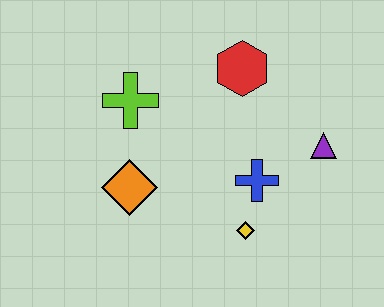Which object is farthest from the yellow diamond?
The lime cross is farthest from the yellow diamond.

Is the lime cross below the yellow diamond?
No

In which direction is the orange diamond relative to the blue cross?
The orange diamond is to the left of the blue cross.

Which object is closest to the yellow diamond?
The blue cross is closest to the yellow diamond.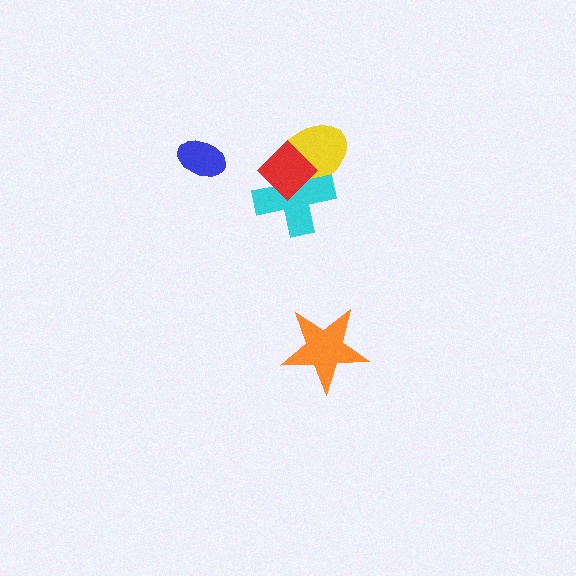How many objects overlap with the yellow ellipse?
2 objects overlap with the yellow ellipse.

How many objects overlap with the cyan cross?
2 objects overlap with the cyan cross.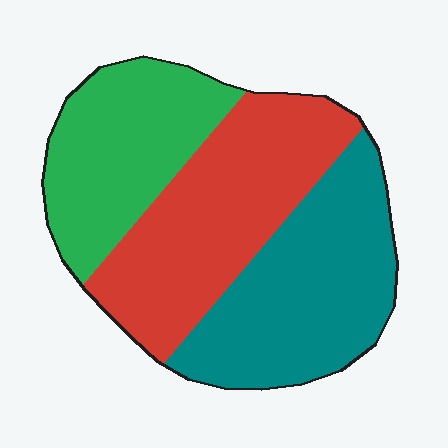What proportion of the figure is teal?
Teal takes up about three eighths (3/8) of the figure.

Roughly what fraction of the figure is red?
Red covers 37% of the figure.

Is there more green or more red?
Red.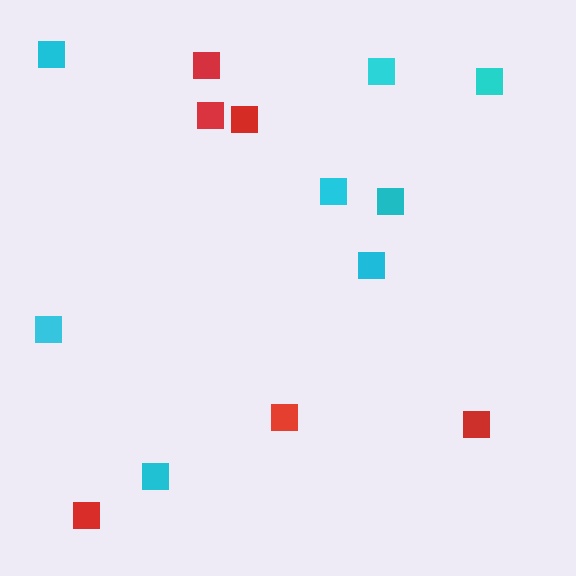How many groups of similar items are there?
There are 2 groups: one group of cyan squares (8) and one group of red squares (6).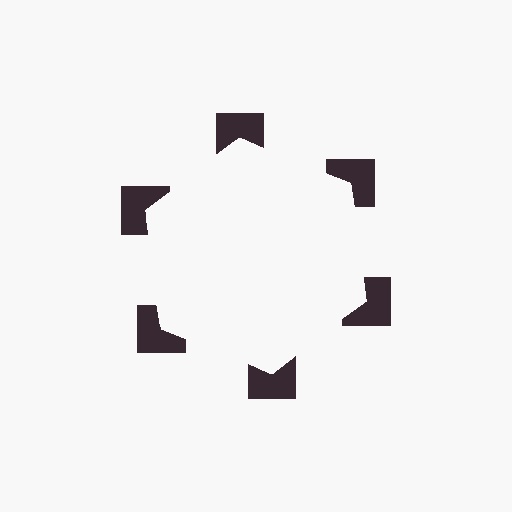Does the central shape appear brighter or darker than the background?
It typically appears slightly brighter than the background, even though no actual brightness change is drawn.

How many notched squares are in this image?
There are 6 — one at each vertex of the illusory hexagon.